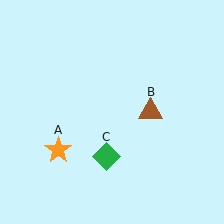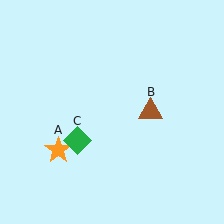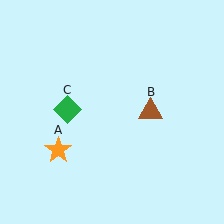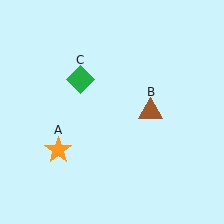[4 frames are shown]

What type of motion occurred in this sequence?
The green diamond (object C) rotated clockwise around the center of the scene.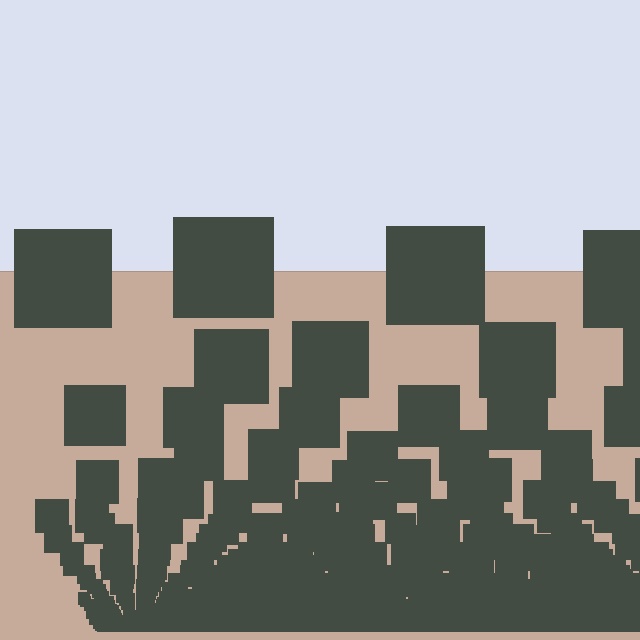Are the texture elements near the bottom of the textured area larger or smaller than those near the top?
Smaller. The gradient is inverted — elements near the bottom are smaller and denser.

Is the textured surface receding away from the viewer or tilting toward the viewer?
The surface appears to tilt toward the viewer. Texture elements get larger and sparser toward the top.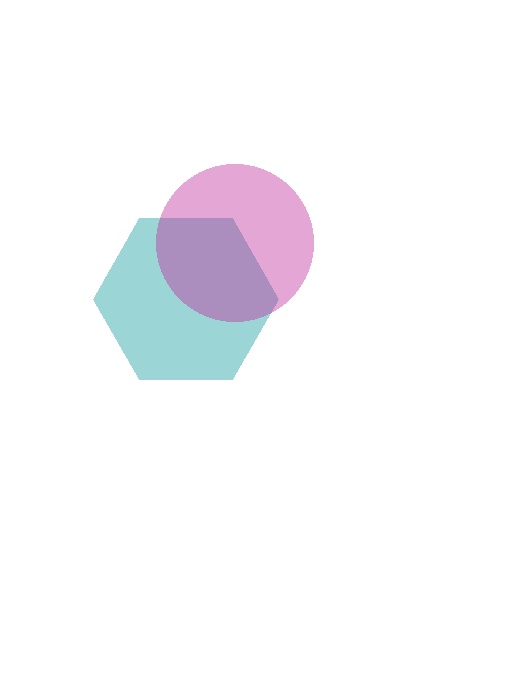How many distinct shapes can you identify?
There are 2 distinct shapes: a teal hexagon, a magenta circle.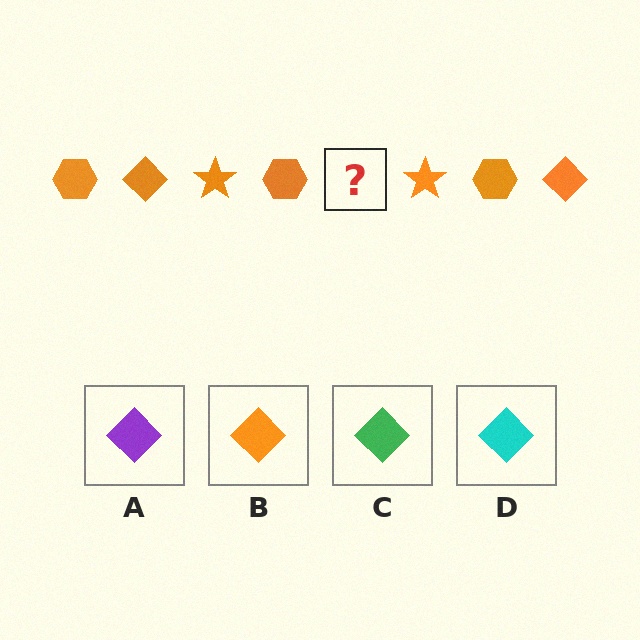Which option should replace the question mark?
Option B.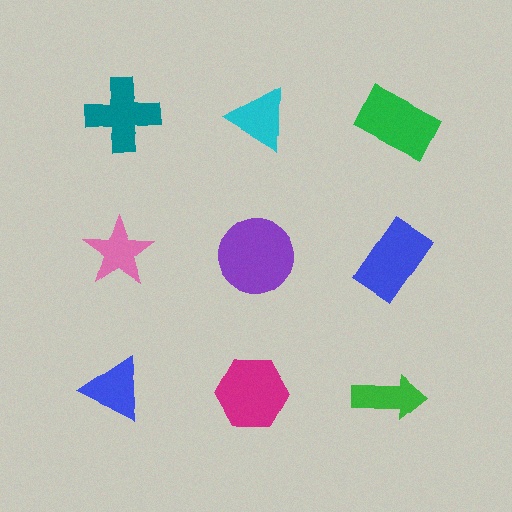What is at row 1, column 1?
A teal cross.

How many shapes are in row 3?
3 shapes.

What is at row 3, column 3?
A green arrow.